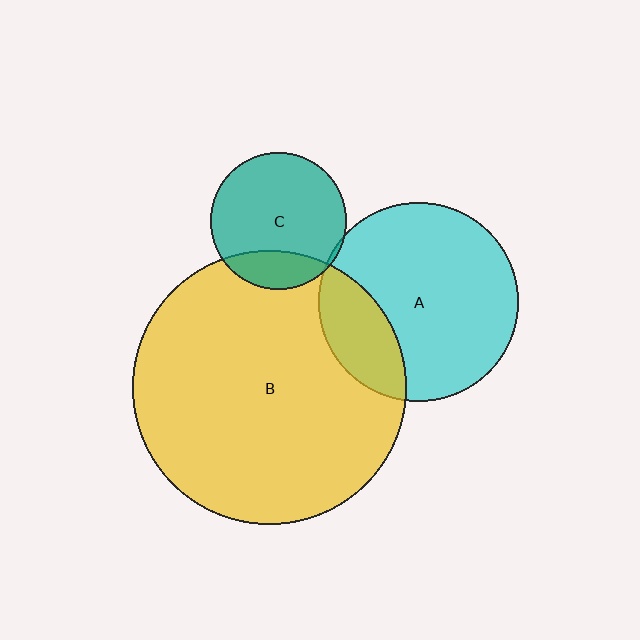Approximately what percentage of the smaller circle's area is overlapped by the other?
Approximately 20%.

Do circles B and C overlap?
Yes.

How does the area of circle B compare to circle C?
Approximately 4.0 times.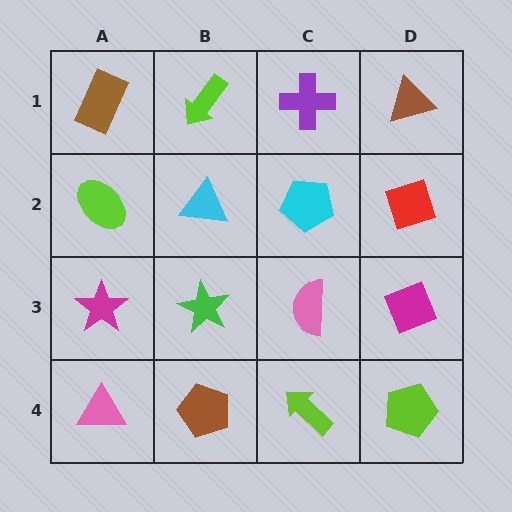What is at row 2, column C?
A cyan pentagon.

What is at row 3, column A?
A magenta star.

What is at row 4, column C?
A lime arrow.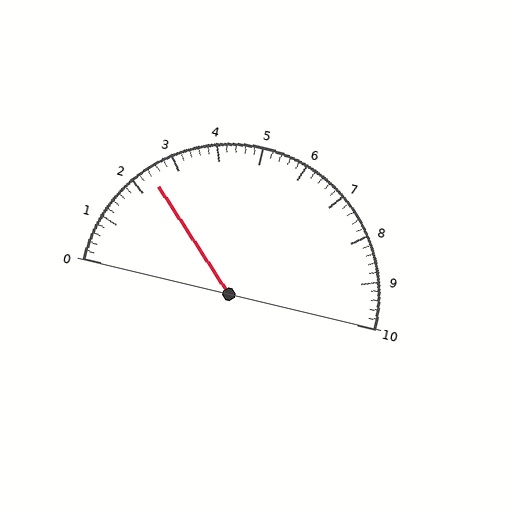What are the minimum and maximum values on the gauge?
The gauge ranges from 0 to 10.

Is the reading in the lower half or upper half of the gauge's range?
The reading is in the lower half of the range (0 to 10).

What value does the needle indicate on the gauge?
The needle indicates approximately 2.4.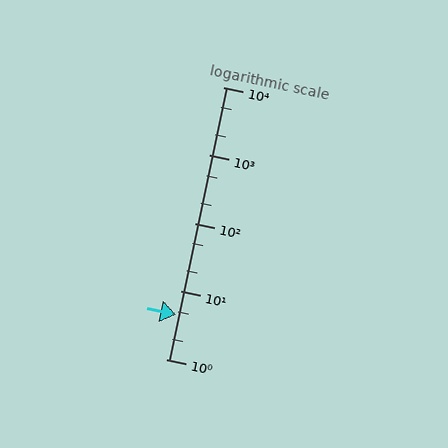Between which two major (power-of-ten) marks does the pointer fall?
The pointer is between 1 and 10.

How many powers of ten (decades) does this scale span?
The scale spans 4 decades, from 1 to 10000.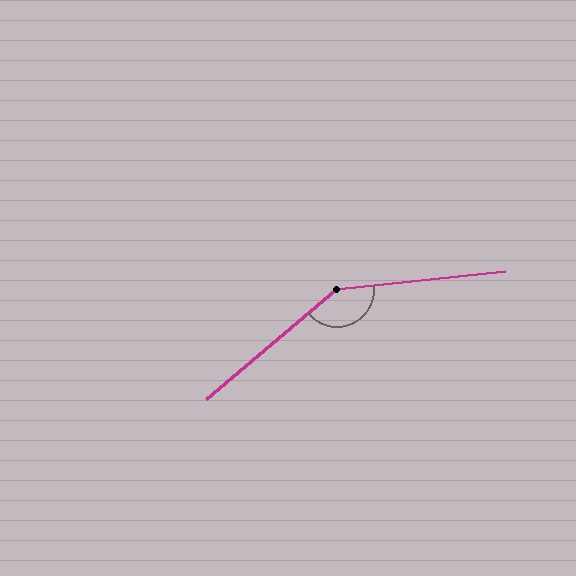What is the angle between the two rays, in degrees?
Approximately 146 degrees.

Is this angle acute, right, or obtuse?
It is obtuse.